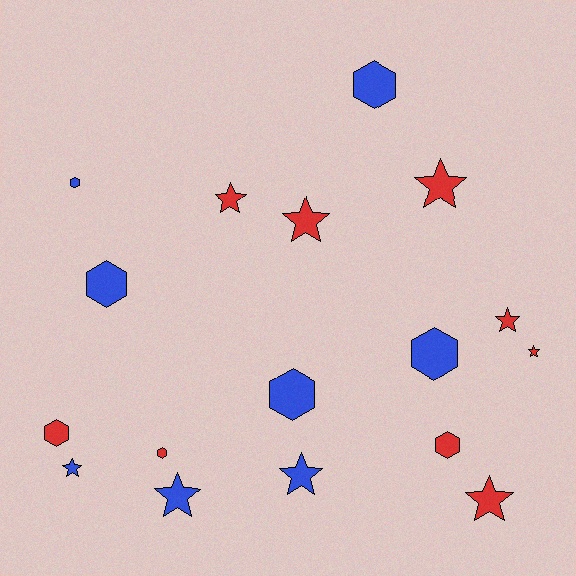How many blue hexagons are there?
There are 5 blue hexagons.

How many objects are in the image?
There are 17 objects.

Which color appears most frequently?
Red, with 9 objects.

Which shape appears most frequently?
Star, with 9 objects.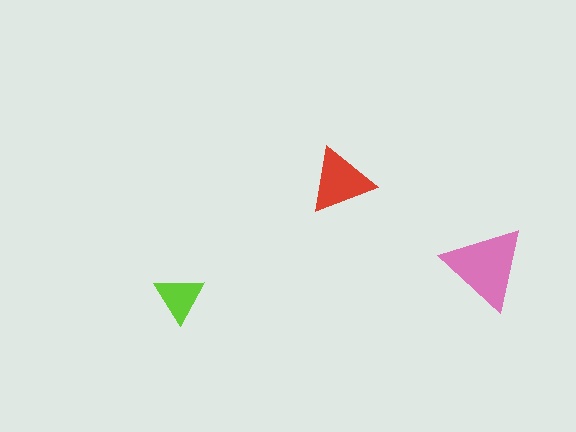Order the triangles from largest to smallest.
the pink one, the red one, the lime one.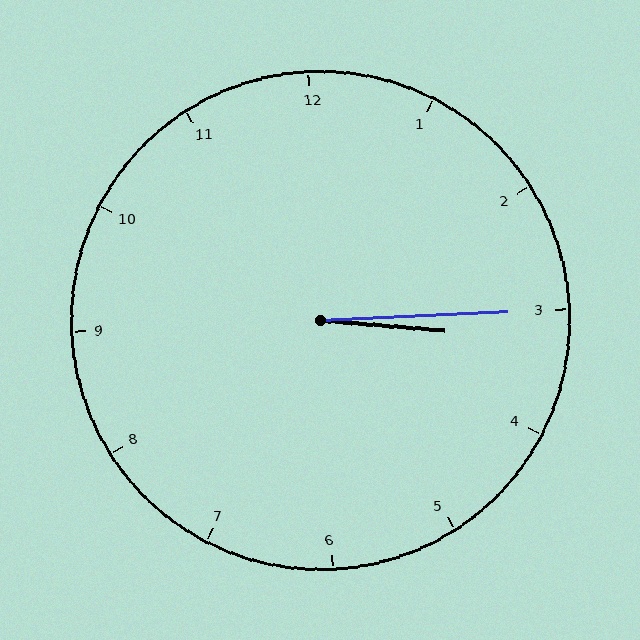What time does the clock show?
3:15.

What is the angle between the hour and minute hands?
Approximately 8 degrees.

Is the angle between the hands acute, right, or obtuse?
It is acute.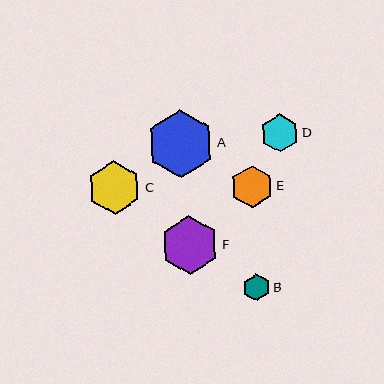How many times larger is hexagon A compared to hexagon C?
Hexagon A is approximately 1.3 times the size of hexagon C.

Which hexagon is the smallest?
Hexagon B is the smallest with a size of approximately 28 pixels.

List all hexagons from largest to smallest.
From largest to smallest: A, F, C, E, D, B.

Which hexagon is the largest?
Hexagon A is the largest with a size of approximately 67 pixels.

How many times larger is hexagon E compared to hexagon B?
Hexagon E is approximately 1.5 times the size of hexagon B.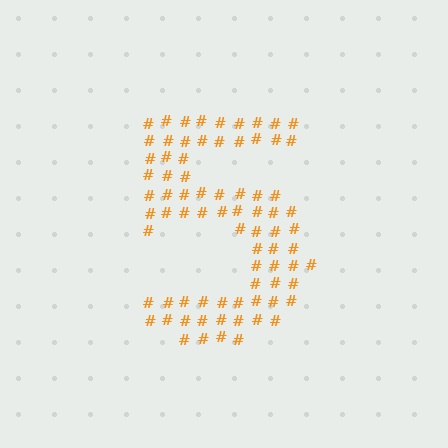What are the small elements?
The small elements are hash symbols.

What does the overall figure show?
The overall figure shows the digit 5.